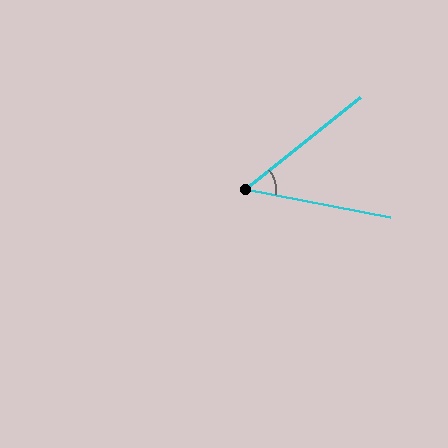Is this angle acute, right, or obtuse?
It is acute.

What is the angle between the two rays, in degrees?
Approximately 50 degrees.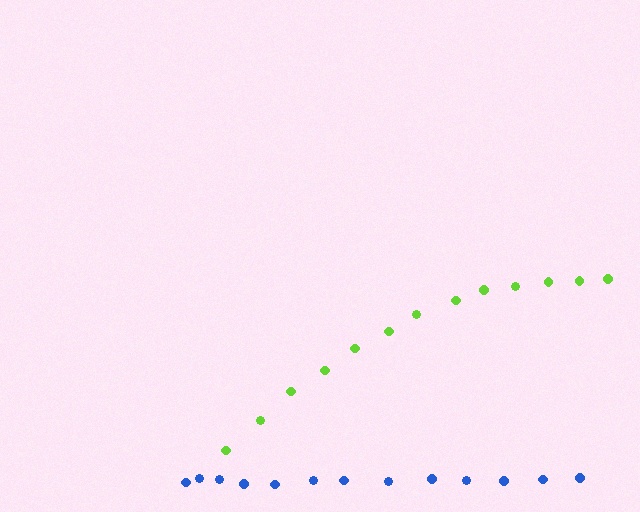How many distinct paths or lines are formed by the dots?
There are 2 distinct paths.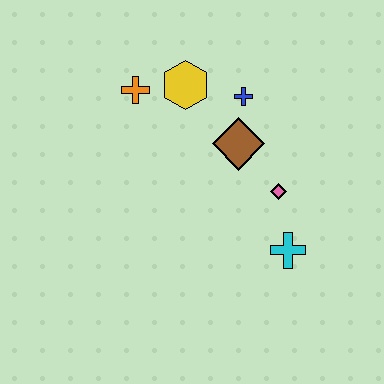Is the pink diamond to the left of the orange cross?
No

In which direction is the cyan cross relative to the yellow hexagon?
The cyan cross is below the yellow hexagon.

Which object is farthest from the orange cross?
The cyan cross is farthest from the orange cross.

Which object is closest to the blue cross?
The brown diamond is closest to the blue cross.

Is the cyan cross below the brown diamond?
Yes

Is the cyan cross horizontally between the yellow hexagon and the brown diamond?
No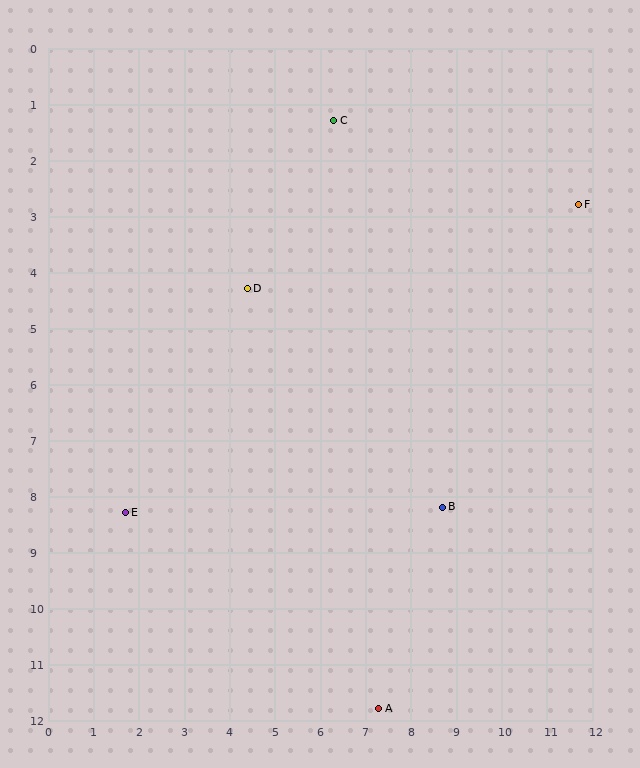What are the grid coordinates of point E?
Point E is at approximately (1.7, 8.3).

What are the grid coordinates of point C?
Point C is at approximately (6.3, 1.3).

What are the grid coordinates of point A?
Point A is at approximately (7.3, 11.8).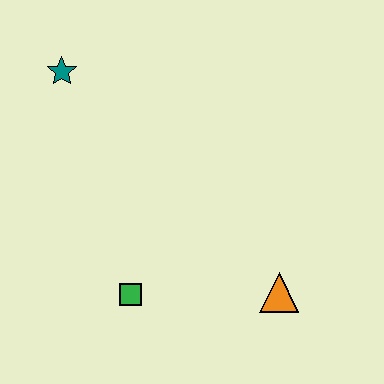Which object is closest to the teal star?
The green square is closest to the teal star.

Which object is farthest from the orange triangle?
The teal star is farthest from the orange triangle.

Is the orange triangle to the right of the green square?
Yes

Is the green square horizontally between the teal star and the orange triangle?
Yes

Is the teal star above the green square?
Yes